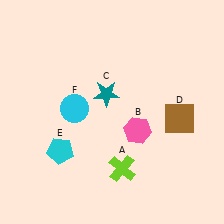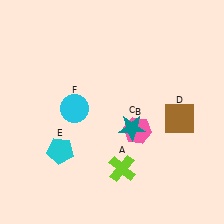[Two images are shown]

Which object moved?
The teal star (C) moved down.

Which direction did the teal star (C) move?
The teal star (C) moved down.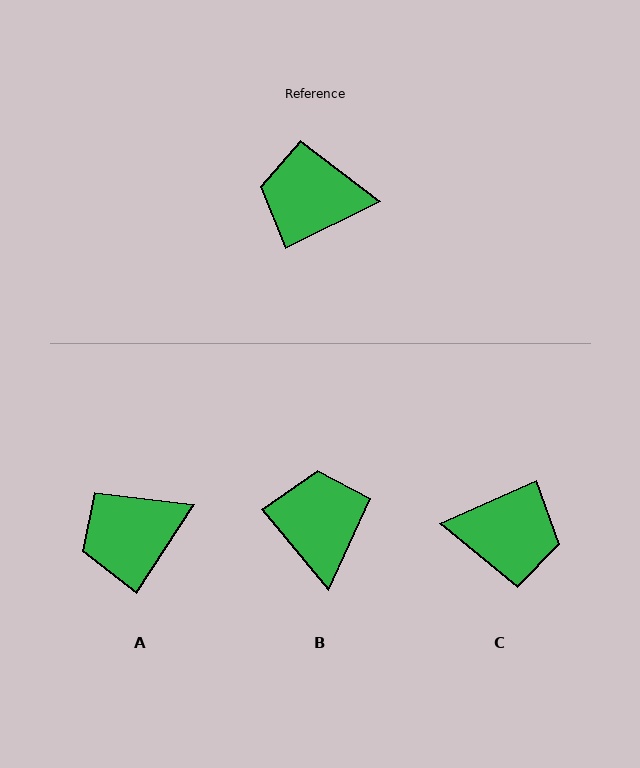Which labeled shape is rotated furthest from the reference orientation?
C, about 178 degrees away.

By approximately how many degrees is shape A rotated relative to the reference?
Approximately 30 degrees counter-clockwise.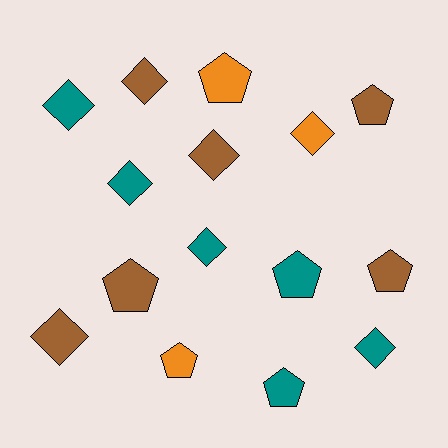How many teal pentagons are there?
There are 2 teal pentagons.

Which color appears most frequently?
Brown, with 6 objects.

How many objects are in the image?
There are 15 objects.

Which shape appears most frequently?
Diamond, with 8 objects.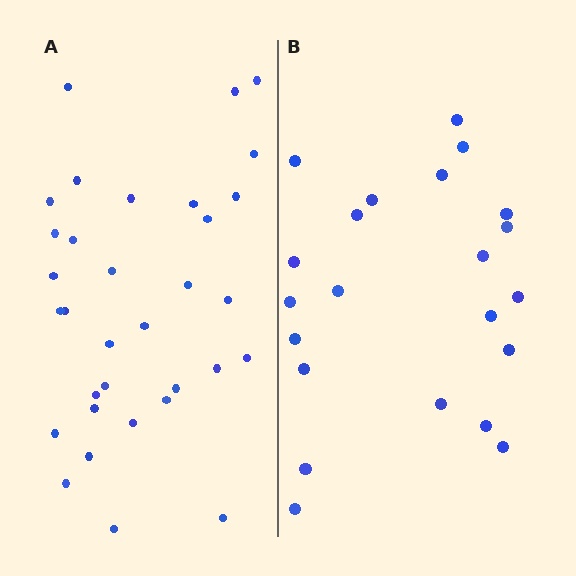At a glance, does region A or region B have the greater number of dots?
Region A (the left region) has more dots.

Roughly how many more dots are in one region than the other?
Region A has roughly 12 or so more dots than region B.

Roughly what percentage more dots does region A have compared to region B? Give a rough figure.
About 50% more.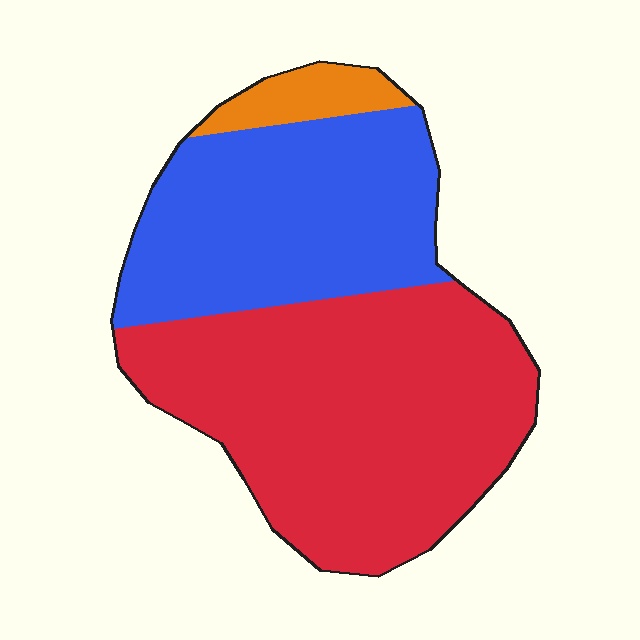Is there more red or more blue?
Red.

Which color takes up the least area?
Orange, at roughly 5%.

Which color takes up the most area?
Red, at roughly 55%.